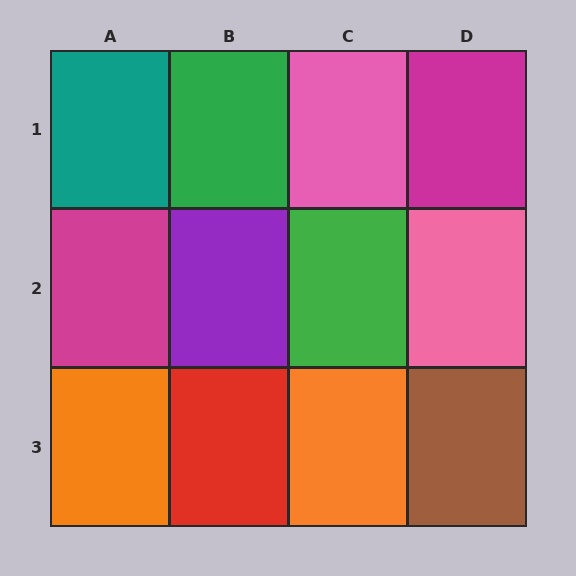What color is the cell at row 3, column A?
Orange.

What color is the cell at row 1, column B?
Green.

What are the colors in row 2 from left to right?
Magenta, purple, green, pink.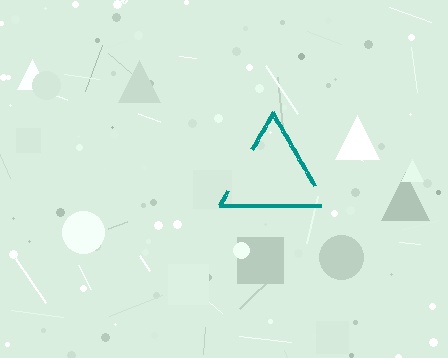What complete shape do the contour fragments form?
The contour fragments form a triangle.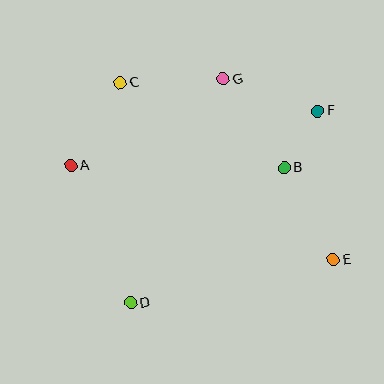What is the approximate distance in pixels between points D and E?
The distance between D and E is approximately 207 pixels.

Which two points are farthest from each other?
Points A and E are farthest from each other.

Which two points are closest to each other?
Points B and F are closest to each other.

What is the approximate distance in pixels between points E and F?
The distance between E and F is approximately 150 pixels.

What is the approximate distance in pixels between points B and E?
The distance between B and E is approximately 105 pixels.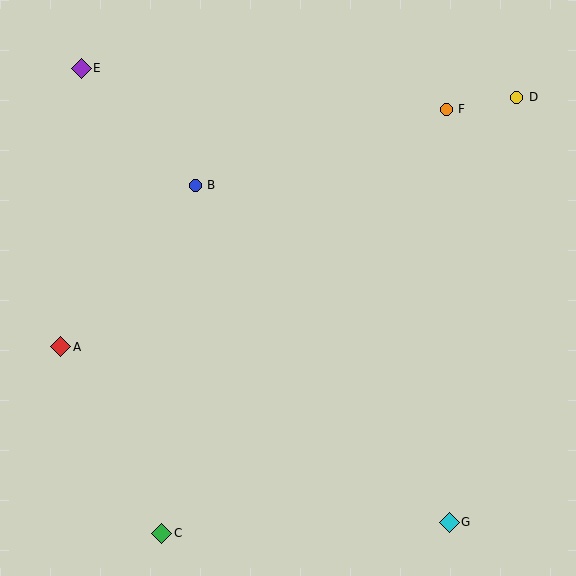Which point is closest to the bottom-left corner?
Point C is closest to the bottom-left corner.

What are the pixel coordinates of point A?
Point A is at (61, 347).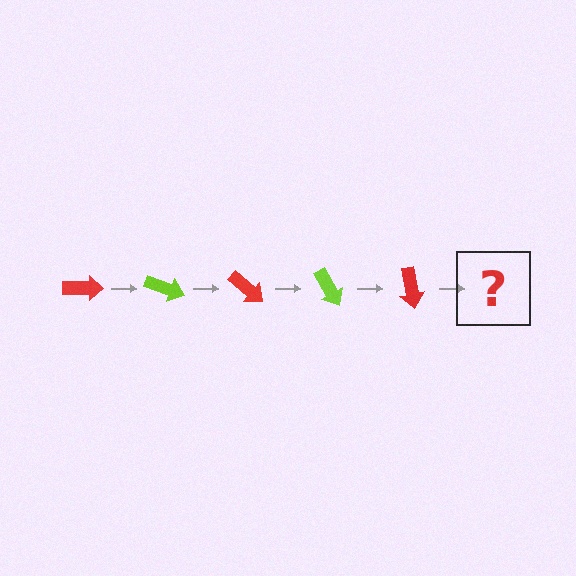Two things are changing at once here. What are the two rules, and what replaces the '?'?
The two rules are that it rotates 20 degrees each step and the color cycles through red and lime. The '?' should be a lime arrow, rotated 100 degrees from the start.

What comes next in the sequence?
The next element should be a lime arrow, rotated 100 degrees from the start.